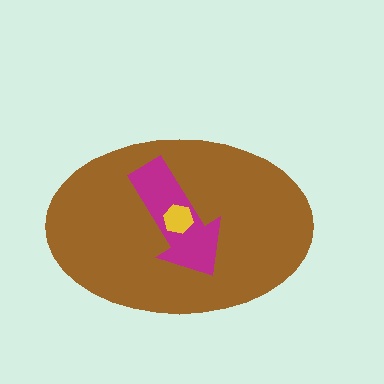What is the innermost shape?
The yellow hexagon.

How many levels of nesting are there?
3.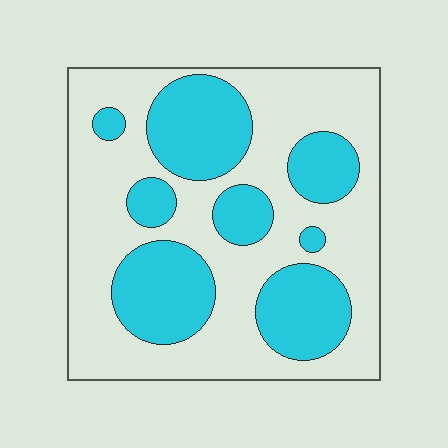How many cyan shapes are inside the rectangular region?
8.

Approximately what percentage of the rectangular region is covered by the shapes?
Approximately 35%.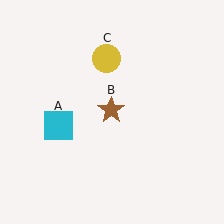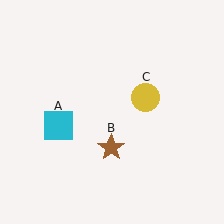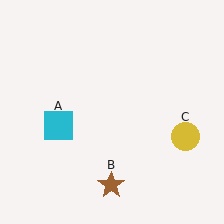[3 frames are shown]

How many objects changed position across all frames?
2 objects changed position: brown star (object B), yellow circle (object C).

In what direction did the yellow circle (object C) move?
The yellow circle (object C) moved down and to the right.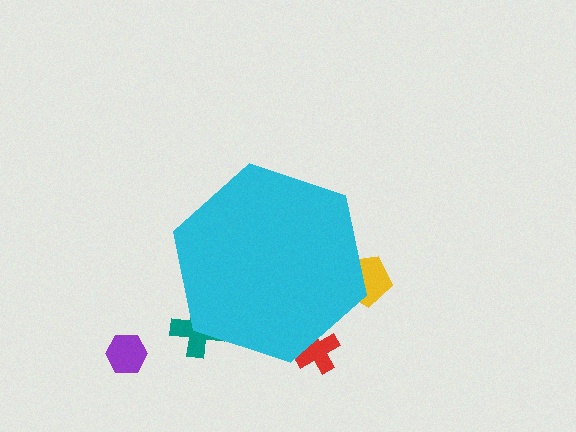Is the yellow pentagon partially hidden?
Yes, the yellow pentagon is partially hidden behind the cyan hexagon.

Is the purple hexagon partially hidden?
No, the purple hexagon is fully visible.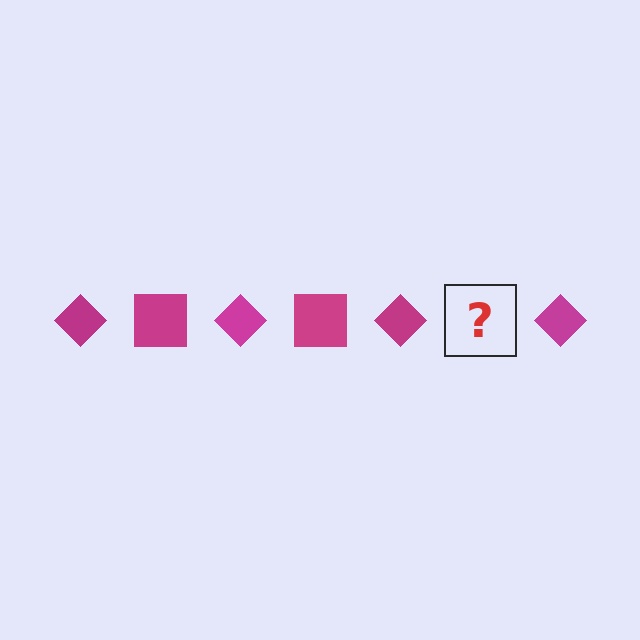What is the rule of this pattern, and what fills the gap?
The rule is that the pattern cycles through diamond, square shapes in magenta. The gap should be filled with a magenta square.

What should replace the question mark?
The question mark should be replaced with a magenta square.